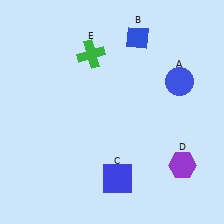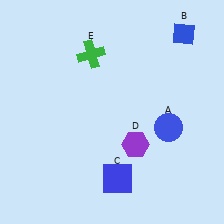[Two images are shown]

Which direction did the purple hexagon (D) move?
The purple hexagon (D) moved left.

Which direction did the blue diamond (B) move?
The blue diamond (B) moved right.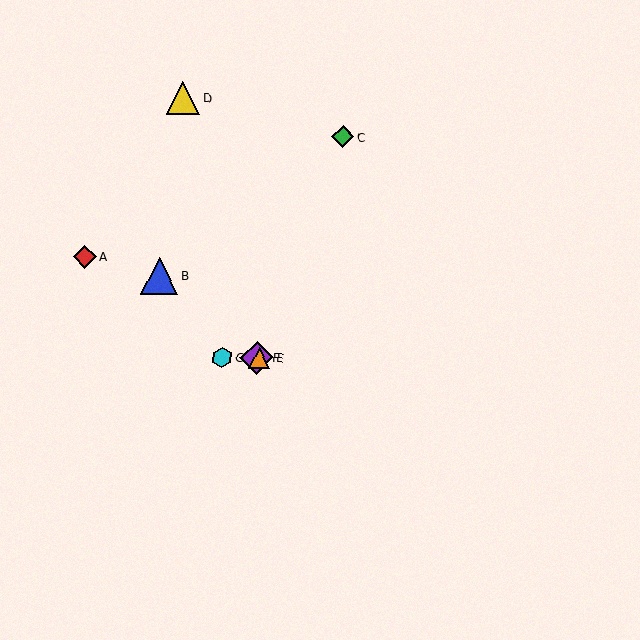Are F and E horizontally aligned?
Yes, both are at y≈358.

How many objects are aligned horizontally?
3 objects (E, F, G) are aligned horizontally.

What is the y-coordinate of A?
Object A is at y≈257.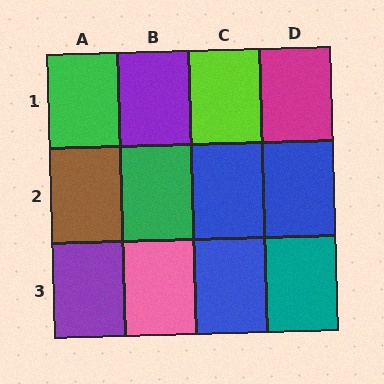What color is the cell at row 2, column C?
Blue.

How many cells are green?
2 cells are green.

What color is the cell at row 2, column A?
Brown.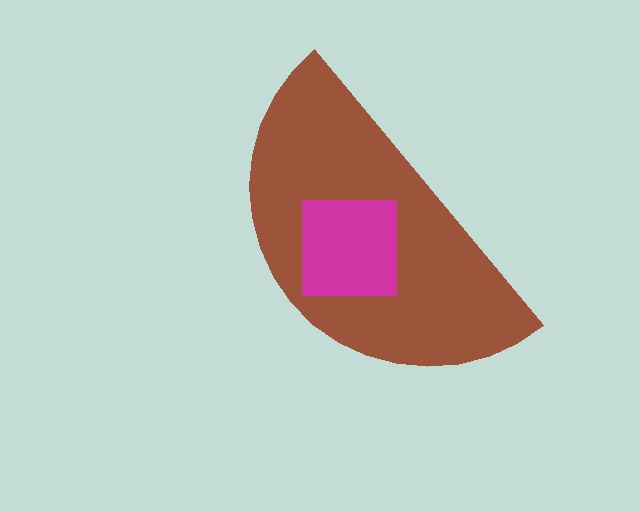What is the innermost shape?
The magenta square.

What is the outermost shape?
The brown semicircle.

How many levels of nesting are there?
2.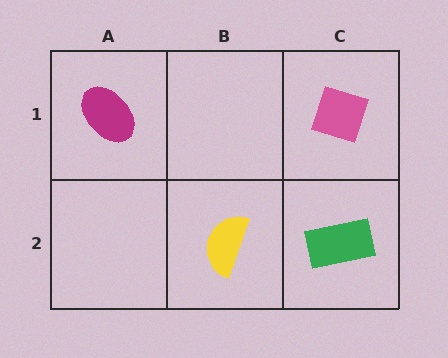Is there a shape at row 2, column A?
No, that cell is empty.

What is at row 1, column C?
A pink diamond.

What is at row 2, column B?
A yellow semicircle.